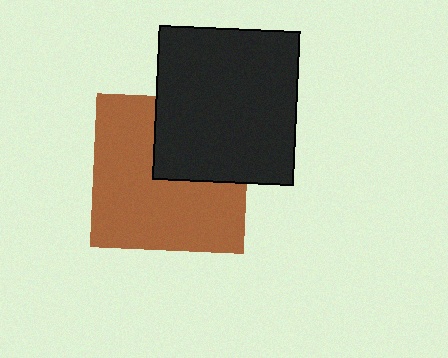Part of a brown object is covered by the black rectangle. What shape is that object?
It is a square.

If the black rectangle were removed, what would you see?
You would see the complete brown square.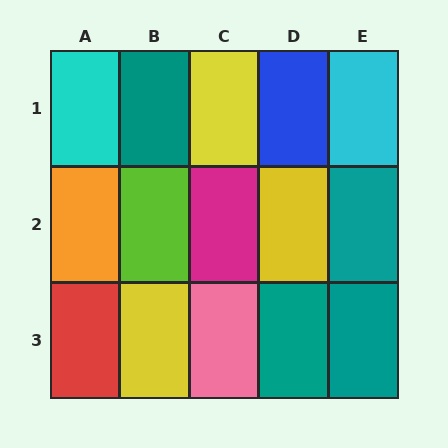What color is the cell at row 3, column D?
Teal.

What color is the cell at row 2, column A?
Orange.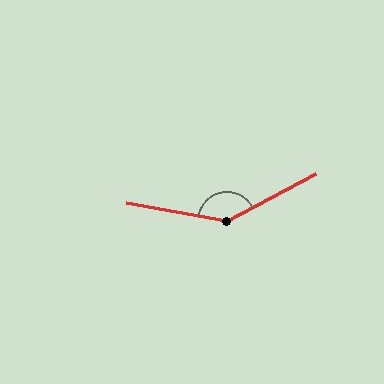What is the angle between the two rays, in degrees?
Approximately 142 degrees.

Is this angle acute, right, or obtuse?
It is obtuse.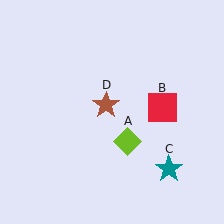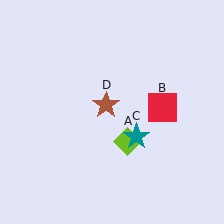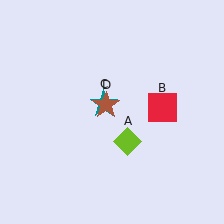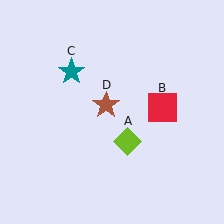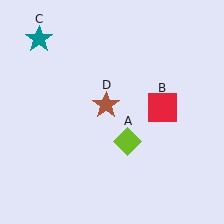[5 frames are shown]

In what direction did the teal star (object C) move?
The teal star (object C) moved up and to the left.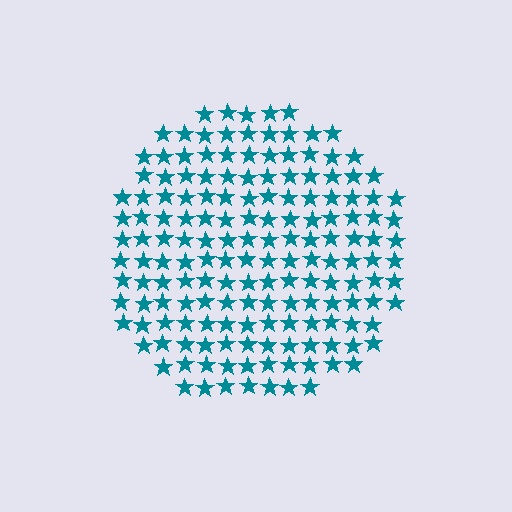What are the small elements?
The small elements are stars.